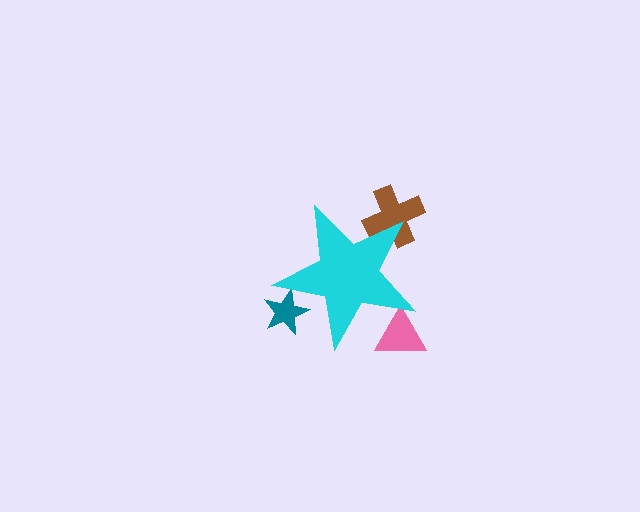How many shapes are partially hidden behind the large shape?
3 shapes are partially hidden.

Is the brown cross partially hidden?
Yes, the brown cross is partially hidden behind the cyan star.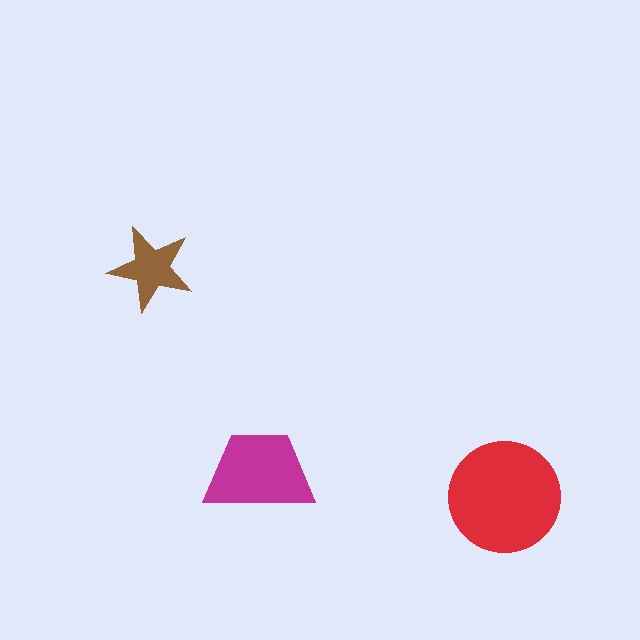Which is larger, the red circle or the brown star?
The red circle.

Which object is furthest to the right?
The red circle is rightmost.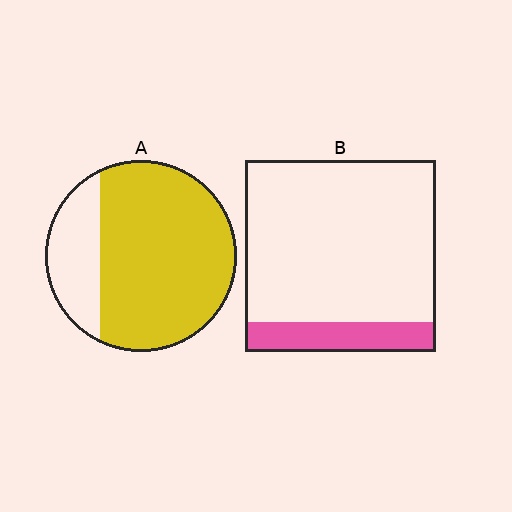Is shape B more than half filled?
No.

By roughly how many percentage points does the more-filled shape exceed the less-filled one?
By roughly 60 percentage points (A over B).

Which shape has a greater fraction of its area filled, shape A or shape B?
Shape A.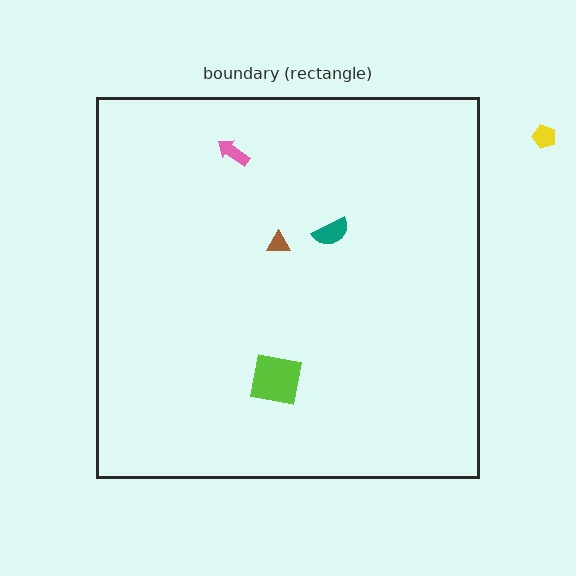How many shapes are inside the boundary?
4 inside, 1 outside.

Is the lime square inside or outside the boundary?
Inside.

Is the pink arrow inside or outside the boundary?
Inside.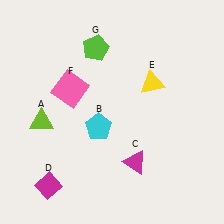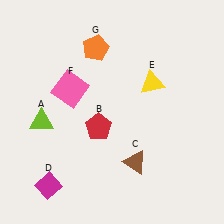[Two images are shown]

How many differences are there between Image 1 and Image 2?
There are 3 differences between the two images.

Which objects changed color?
B changed from cyan to red. C changed from magenta to brown. G changed from lime to orange.